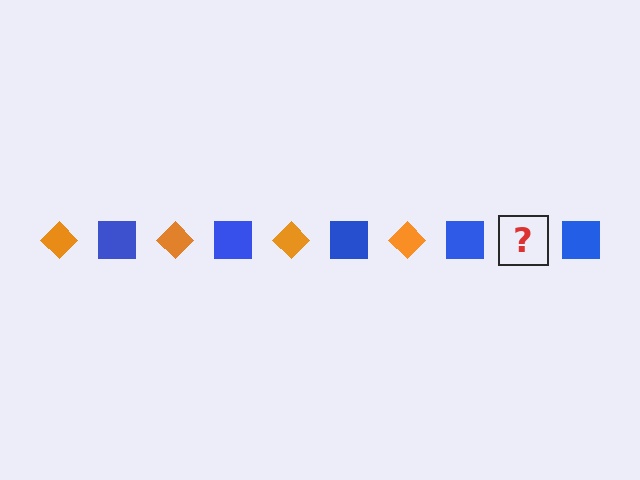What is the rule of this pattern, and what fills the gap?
The rule is that the pattern alternates between orange diamond and blue square. The gap should be filled with an orange diamond.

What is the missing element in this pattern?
The missing element is an orange diamond.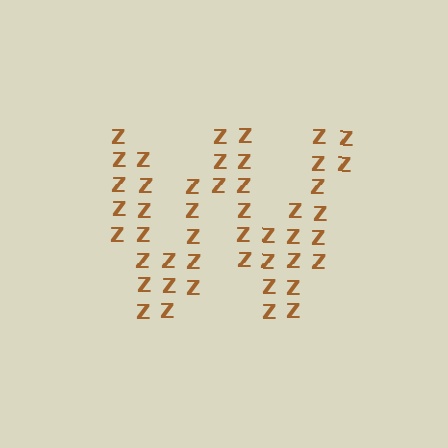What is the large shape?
The large shape is the letter W.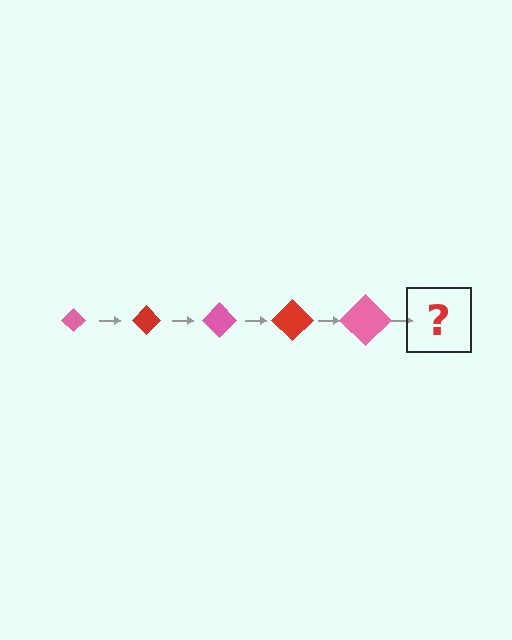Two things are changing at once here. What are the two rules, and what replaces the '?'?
The two rules are that the diamond grows larger each step and the color cycles through pink and red. The '?' should be a red diamond, larger than the previous one.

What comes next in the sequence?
The next element should be a red diamond, larger than the previous one.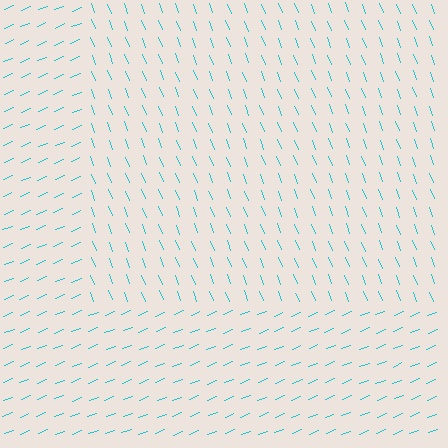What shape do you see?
I see a rectangle.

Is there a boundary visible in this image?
Yes, there is a texture boundary formed by a change in line orientation.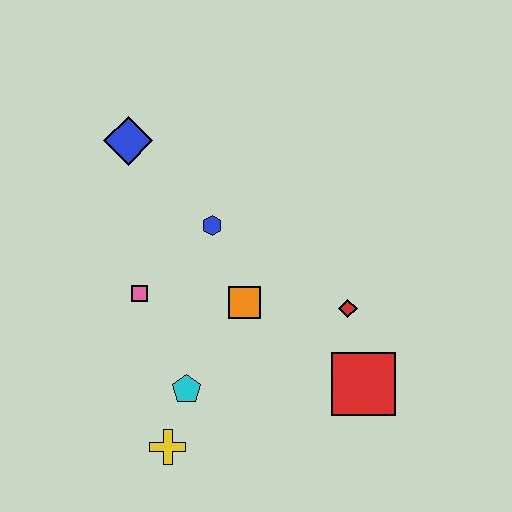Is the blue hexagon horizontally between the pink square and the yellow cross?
No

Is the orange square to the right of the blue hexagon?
Yes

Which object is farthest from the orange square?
The blue diamond is farthest from the orange square.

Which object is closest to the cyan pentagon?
The yellow cross is closest to the cyan pentagon.